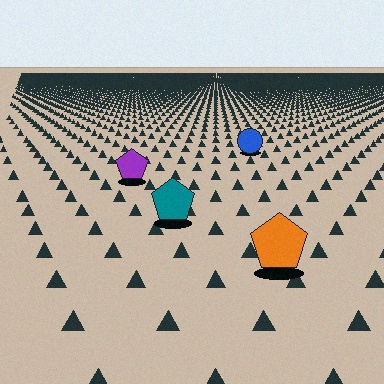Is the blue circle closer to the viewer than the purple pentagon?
No. The purple pentagon is closer — you can tell from the texture gradient: the ground texture is coarser near it.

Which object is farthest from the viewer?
The blue circle is farthest from the viewer. It appears smaller and the ground texture around it is denser.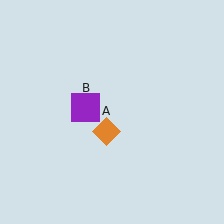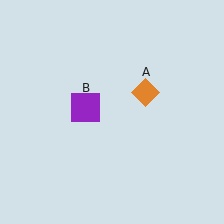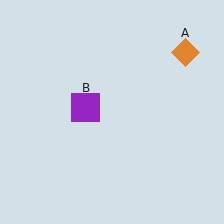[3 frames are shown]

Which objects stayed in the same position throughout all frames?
Purple square (object B) remained stationary.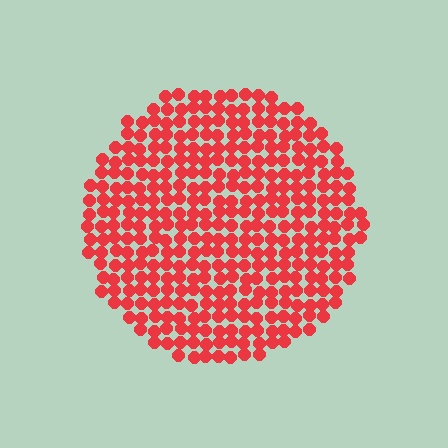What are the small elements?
The small elements are circles.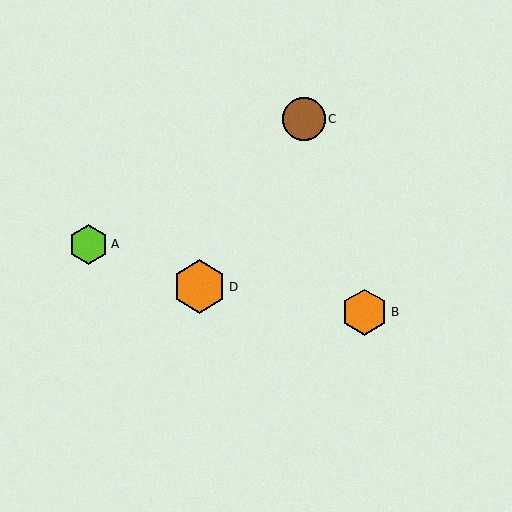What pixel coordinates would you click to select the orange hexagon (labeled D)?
Click at (200, 287) to select the orange hexagon D.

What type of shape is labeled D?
Shape D is an orange hexagon.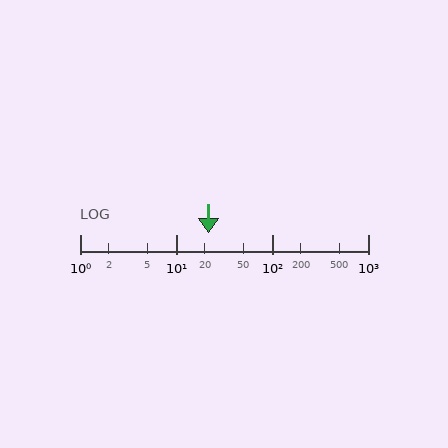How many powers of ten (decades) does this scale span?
The scale spans 3 decades, from 1 to 1000.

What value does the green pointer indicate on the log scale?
The pointer indicates approximately 22.